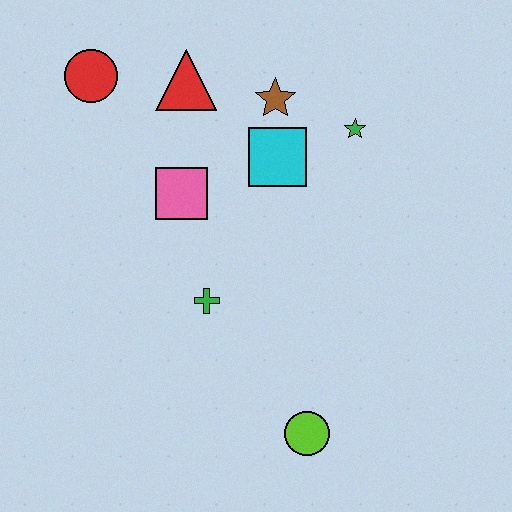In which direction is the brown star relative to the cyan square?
The brown star is above the cyan square.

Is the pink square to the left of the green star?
Yes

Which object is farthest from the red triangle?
The lime circle is farthest from the red triangle.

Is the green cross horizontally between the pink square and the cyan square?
Yes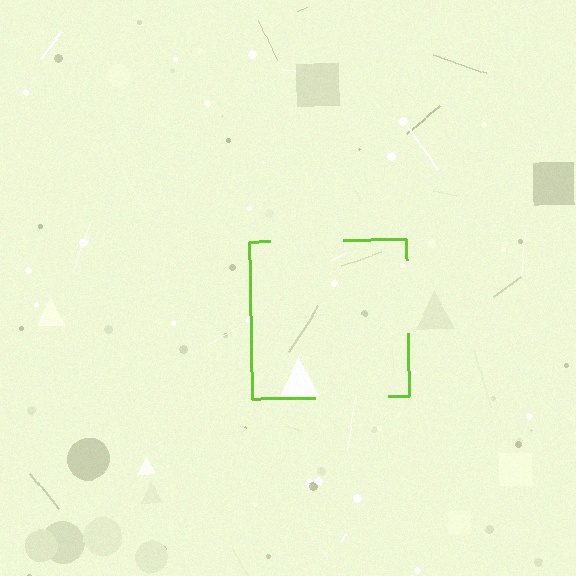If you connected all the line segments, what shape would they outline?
They would outline a square.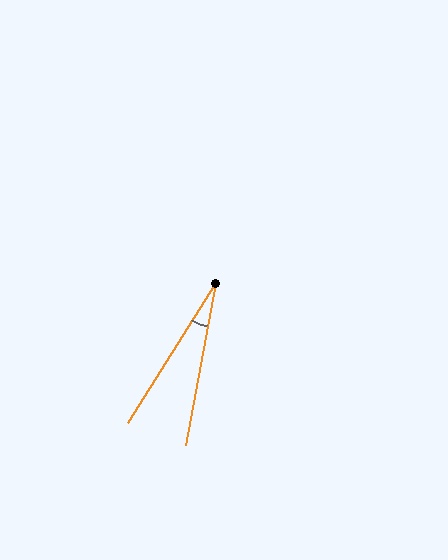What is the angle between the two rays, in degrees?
Approximately 22 degrees.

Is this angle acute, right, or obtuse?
It is acute.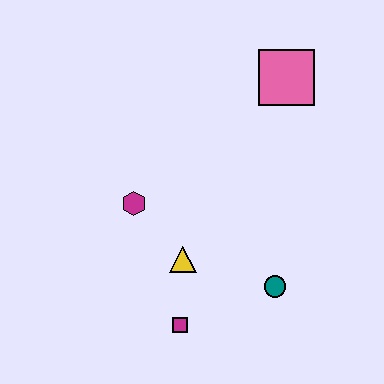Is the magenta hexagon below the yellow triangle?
No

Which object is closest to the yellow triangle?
The magenta square is closest to the yellow triangle.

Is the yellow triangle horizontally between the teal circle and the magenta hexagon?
Yes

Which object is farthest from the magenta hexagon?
The pink square is farthest from the magenta hexagon.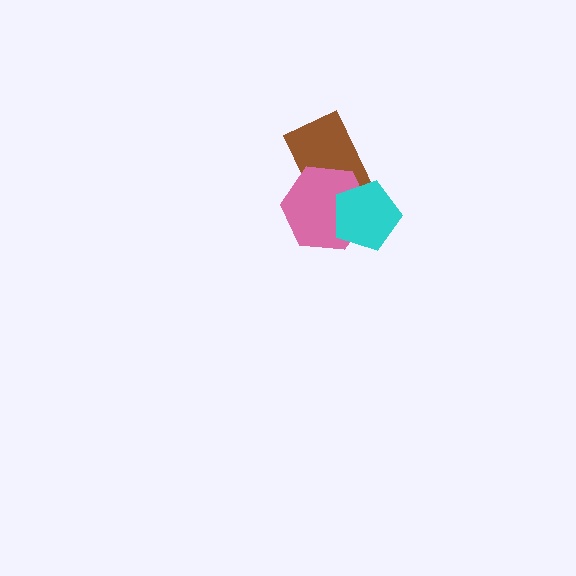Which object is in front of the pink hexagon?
The cyan pentagon is in front of the pink hexagon.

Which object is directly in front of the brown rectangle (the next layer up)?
The pink hexagon is directly in front of the brown rectangle.